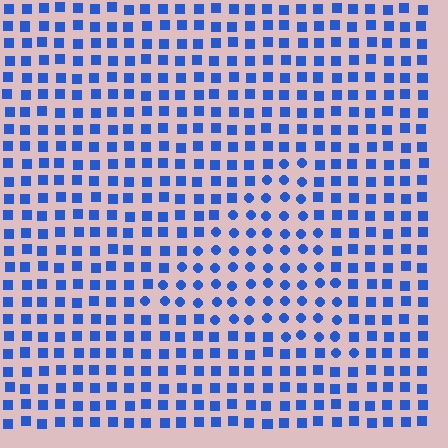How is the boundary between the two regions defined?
The boundary is defined by a change in element shape: circles inside vs. squares outside. All elements share the same color and spacing.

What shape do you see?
I see a triangle.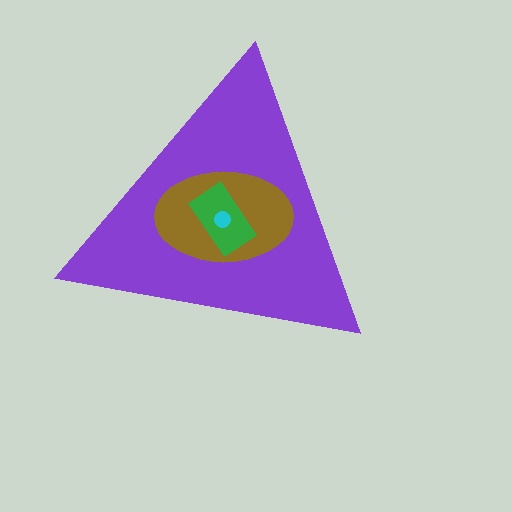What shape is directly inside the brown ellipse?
The green rectangle.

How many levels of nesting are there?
4.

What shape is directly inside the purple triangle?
The brown ellipse.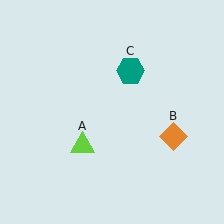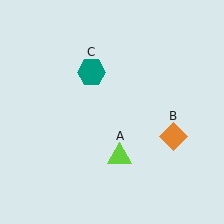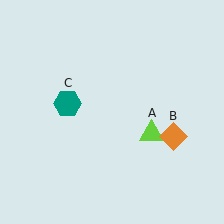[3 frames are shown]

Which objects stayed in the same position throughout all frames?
Orange diamond (object B) remained stationary.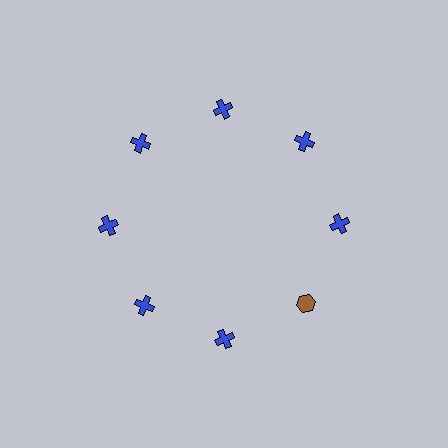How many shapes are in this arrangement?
There are 8 shapes arranged in a ring pattern.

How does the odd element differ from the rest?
It differs in both color (brown instead of blue) and shape (hexagon instead of cross).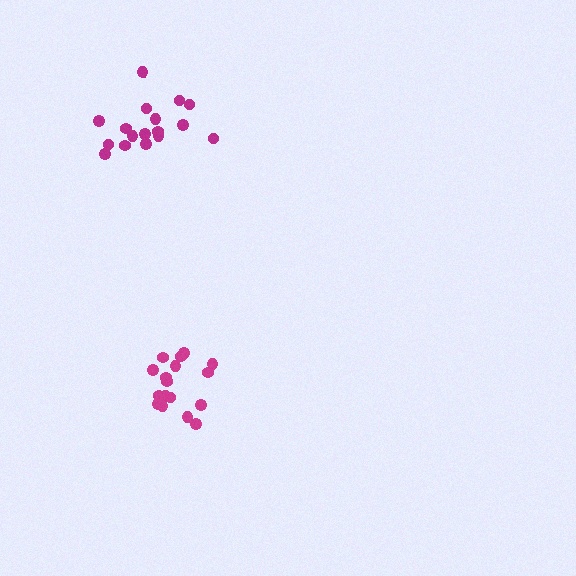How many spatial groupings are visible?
There are 2 spatial groupings.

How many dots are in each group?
Group 1: 17 dots, Group 2: 17 dots (34 total).